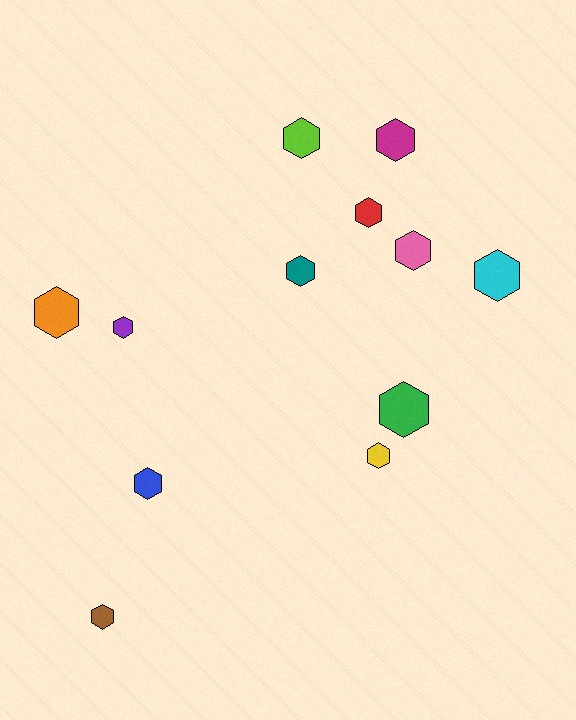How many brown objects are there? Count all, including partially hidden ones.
There is 1 brown object.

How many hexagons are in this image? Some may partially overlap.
There are 12 hexagons.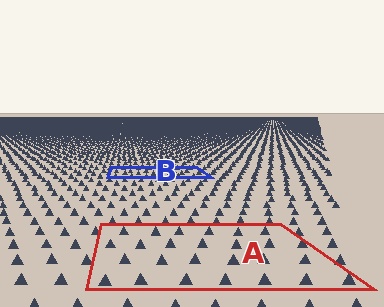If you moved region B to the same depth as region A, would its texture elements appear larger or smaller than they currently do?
They would appear larger. At a closer depth, the same texture elements are projected at a bigger on-screen size.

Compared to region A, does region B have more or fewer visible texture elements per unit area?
Region B has more texture elements per unit area — they are packed more densely because it is farther away.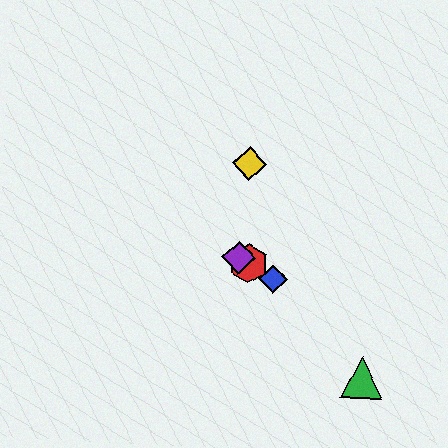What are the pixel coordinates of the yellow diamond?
The yellow diamond is at (250, 164).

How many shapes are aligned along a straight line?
3 shapes (the red hexagon, the blue diamond, the purple diamond) are aligned along a straight line.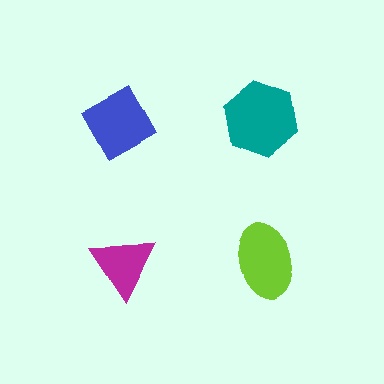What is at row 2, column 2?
A lime ellipse.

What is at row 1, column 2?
A teal hexagon.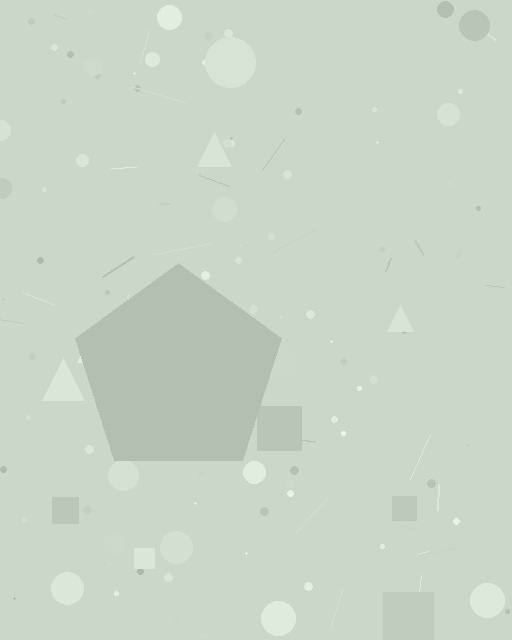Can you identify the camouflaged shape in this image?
The camouflaged shape is a pentagon.